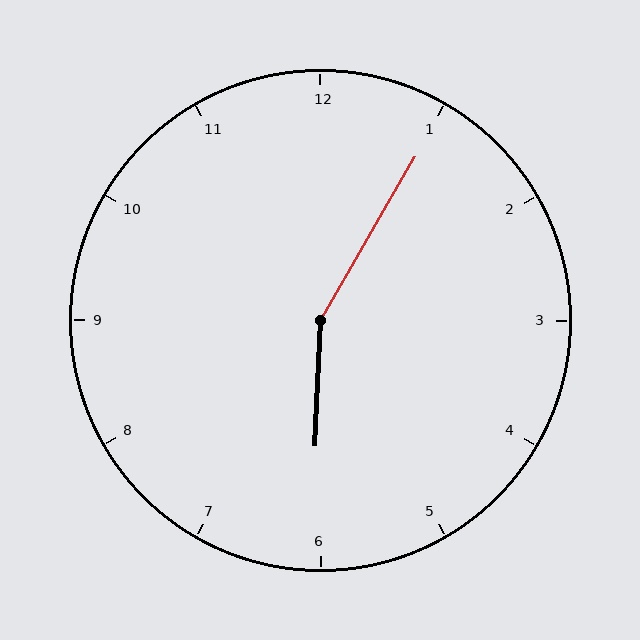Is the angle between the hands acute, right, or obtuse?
It is obtuse.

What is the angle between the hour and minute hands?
Approximately 152 degrees.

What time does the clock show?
6:05.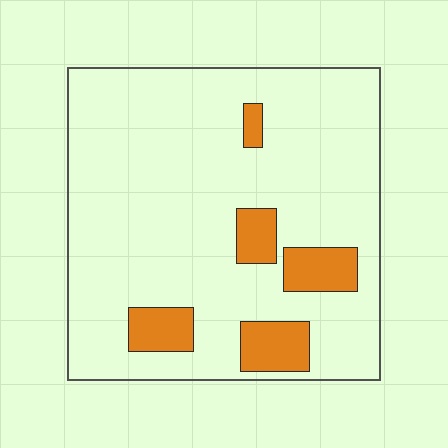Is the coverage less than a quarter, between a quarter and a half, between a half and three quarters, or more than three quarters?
Less than a quarter.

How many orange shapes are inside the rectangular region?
5.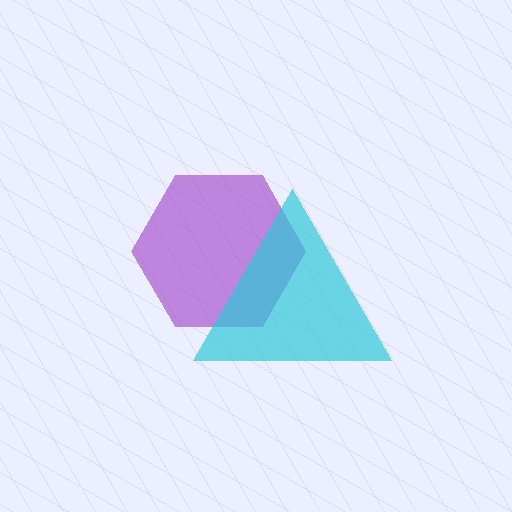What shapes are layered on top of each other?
The layered shapes are: a purple hexagon, a cyan triangle.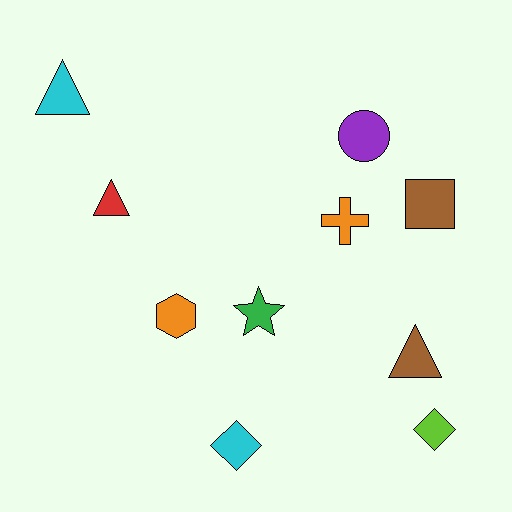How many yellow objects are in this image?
There are no yellow objects.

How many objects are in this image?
There are 10 objects.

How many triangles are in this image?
There are 3 triangles.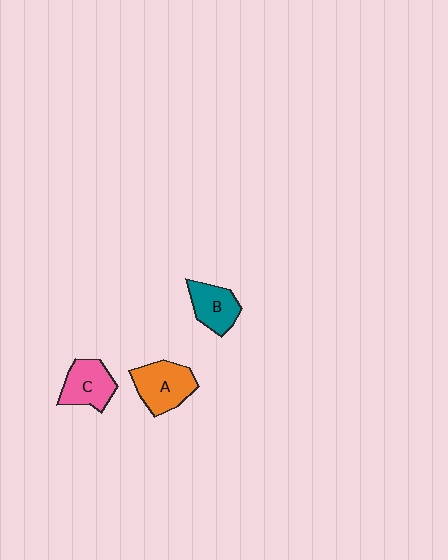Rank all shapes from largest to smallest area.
From largest to smallest: A (orange), C (pink), B (teal).